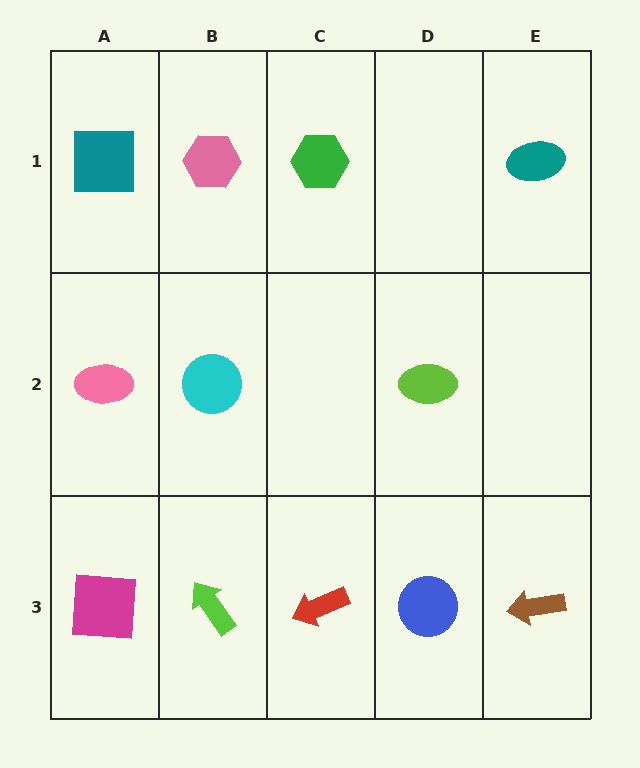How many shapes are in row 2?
3 shapes.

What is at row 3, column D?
A blue circle.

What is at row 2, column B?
A cyan circle.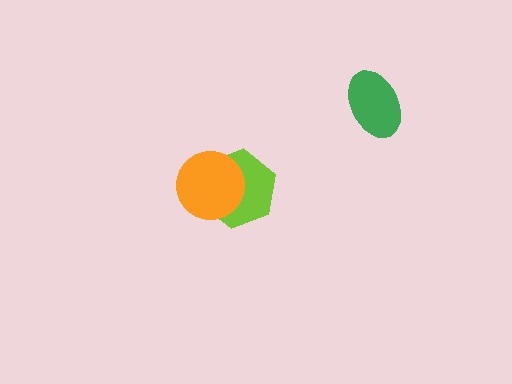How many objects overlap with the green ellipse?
0 objects overlap with the green ellipse.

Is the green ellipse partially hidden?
No, no other shape covers it.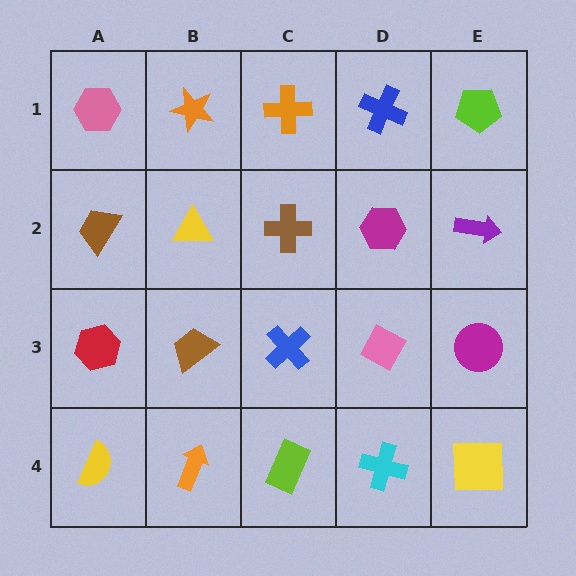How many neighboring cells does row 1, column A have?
2.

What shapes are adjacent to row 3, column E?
A purple arrow (row 2, column E), a yellow square (row 4, column E), a pink diamond (row 3, column D).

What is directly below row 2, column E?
A magenta circle.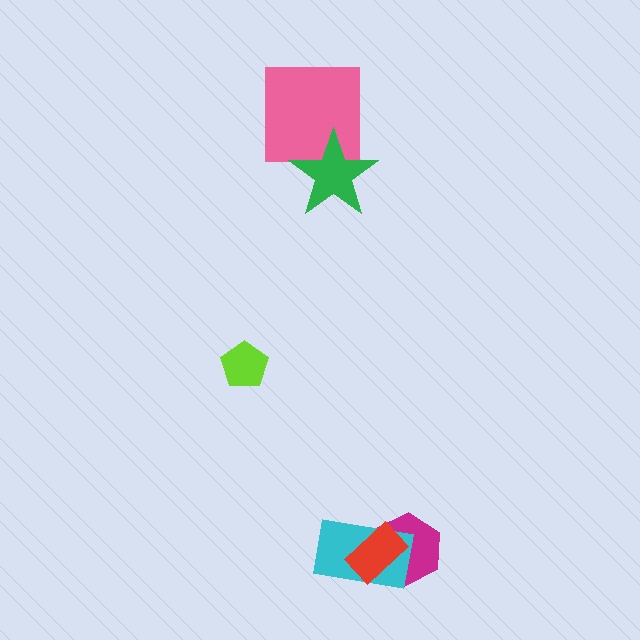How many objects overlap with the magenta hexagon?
2 objects overlap with the magenta hexagon.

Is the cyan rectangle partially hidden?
Yes, it is partially covered by another shape.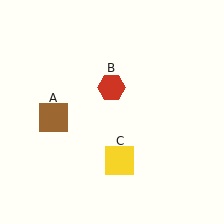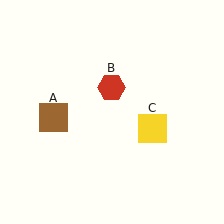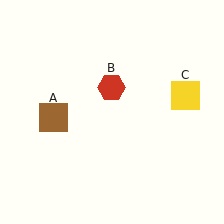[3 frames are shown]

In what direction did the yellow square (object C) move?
The yellow square (object C) moved up and to the right.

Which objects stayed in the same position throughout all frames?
Brown square (object A) and red hexagon (object B) remained stationary.